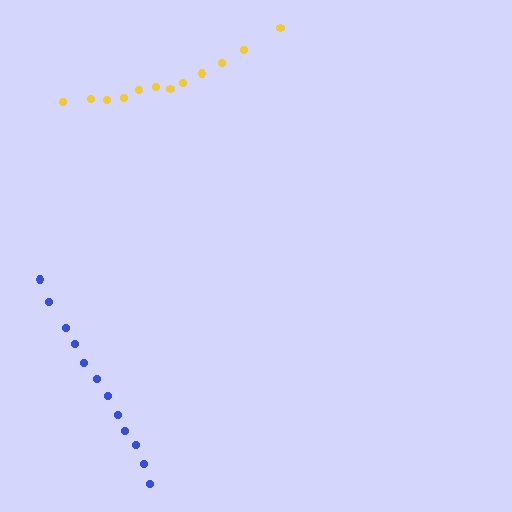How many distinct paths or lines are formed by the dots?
There are 2 distinct paths.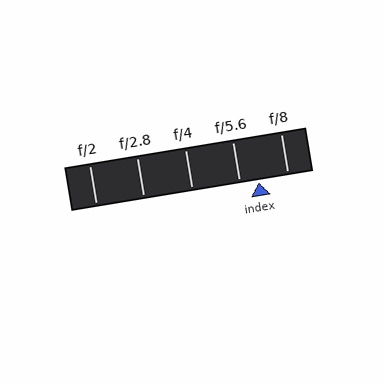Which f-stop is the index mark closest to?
The index mark is closest to f/5.6.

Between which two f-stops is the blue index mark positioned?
The index mark is between f/5.6 and f/8.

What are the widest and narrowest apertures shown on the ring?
The widest aperture shown is f/2 and the narrowest is f/8.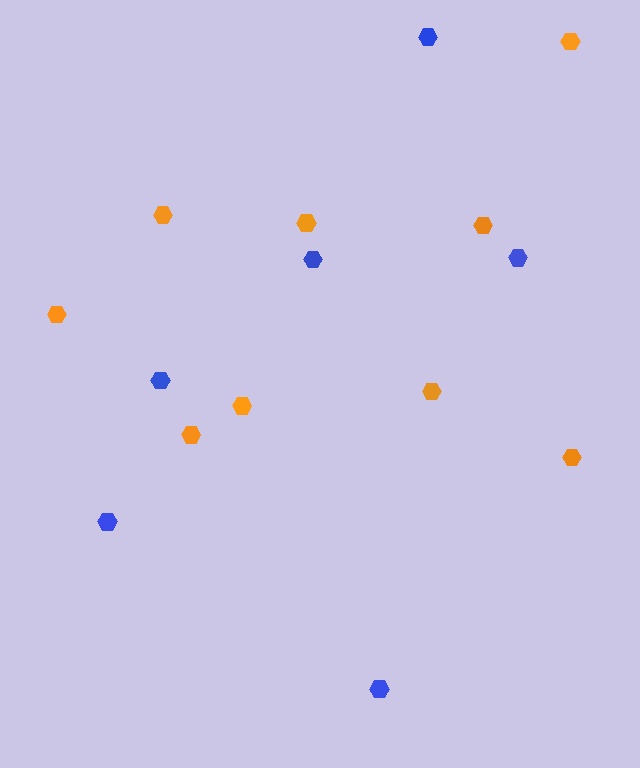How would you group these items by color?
There are 2 groups: one group of blue hexagons (6) and one group of orange hexagons (9).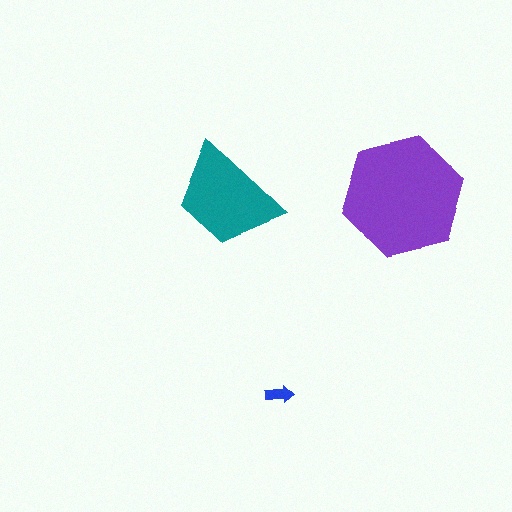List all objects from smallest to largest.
The blue arrow, the teal trapezoid, the purple hexagon.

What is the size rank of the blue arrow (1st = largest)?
3rd.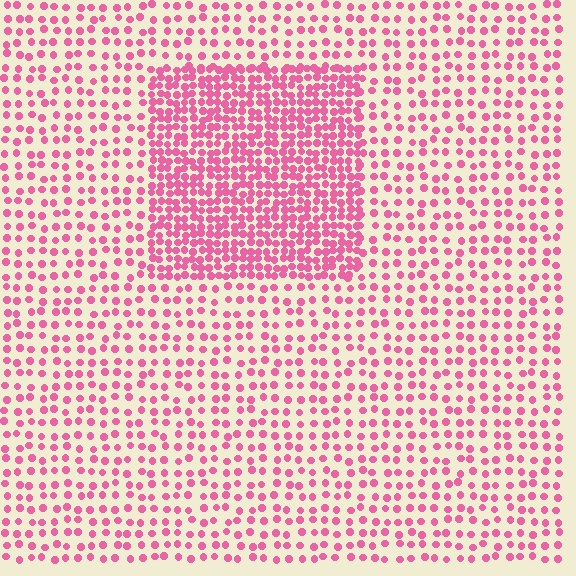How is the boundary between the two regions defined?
The boundary is defined by a change in element density (approximately 2.2x ratio). All elements are the same color, size, and shape.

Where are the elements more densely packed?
The elements are more densely packed inside the rectangle boundary.